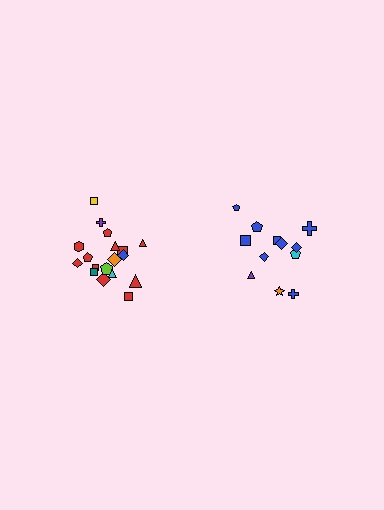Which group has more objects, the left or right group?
The left group.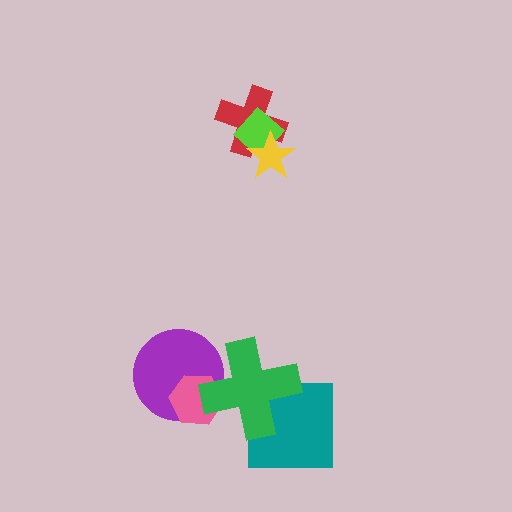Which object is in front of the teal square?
The green cross is in front of the teal square.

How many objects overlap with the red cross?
2 objects overlap with the red cross.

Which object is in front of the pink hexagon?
The green cross is in front of the pink hexagon.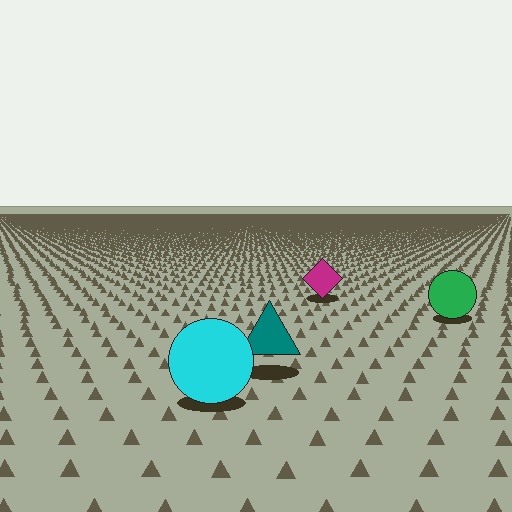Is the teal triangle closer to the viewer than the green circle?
Yes. The teal triangle is closer — you can tell from the texture gradient: the ground texture is coarser near it.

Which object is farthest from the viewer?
The magenta diamond is farthest from the viewer. It appears smaller and the ground texture around it is denser.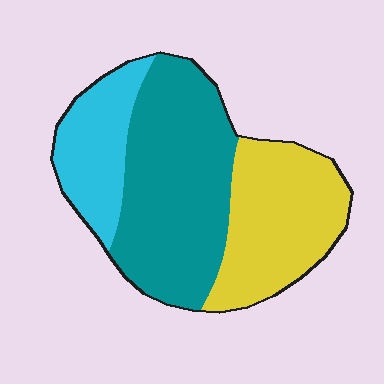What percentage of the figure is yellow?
Yellow takes up about one third (1/3) of the figure.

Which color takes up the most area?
Teal, at roughly 45%.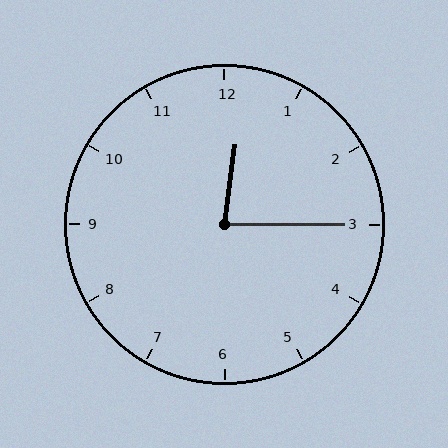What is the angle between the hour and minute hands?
Approximately 82 degrees.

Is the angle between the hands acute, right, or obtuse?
It is acute.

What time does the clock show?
12:15.